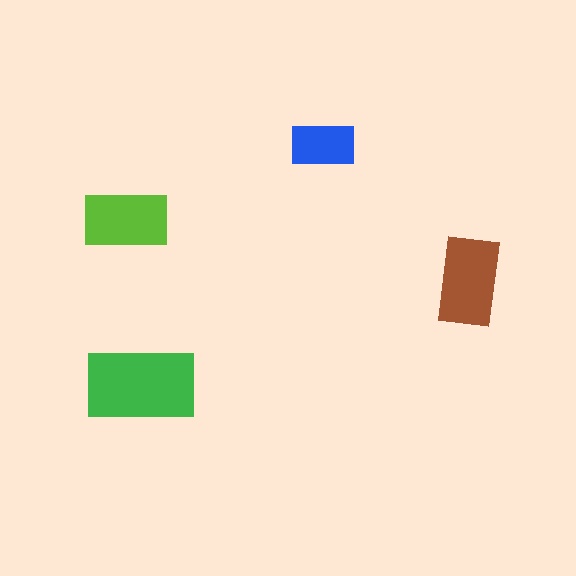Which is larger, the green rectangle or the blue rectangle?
The green one.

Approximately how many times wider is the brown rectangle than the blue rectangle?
About 1.5 times wider.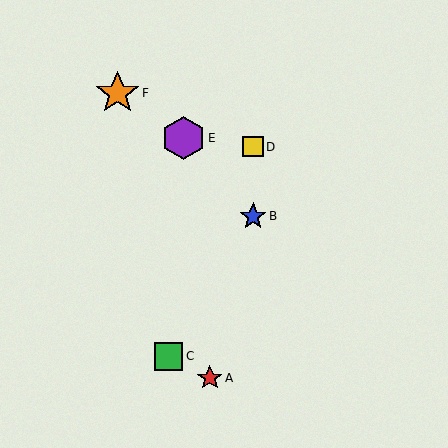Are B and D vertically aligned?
Yes, both are at x≈253.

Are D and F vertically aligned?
No, D is at x≈253 and F is at x≈118.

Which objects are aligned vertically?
Objects B, D are aligned vertically.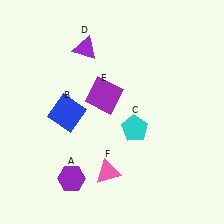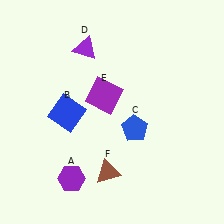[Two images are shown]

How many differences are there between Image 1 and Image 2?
There are 2 differences between the two images.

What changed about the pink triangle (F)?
In Image 1, F is pink. In Image 2, it changed to brown.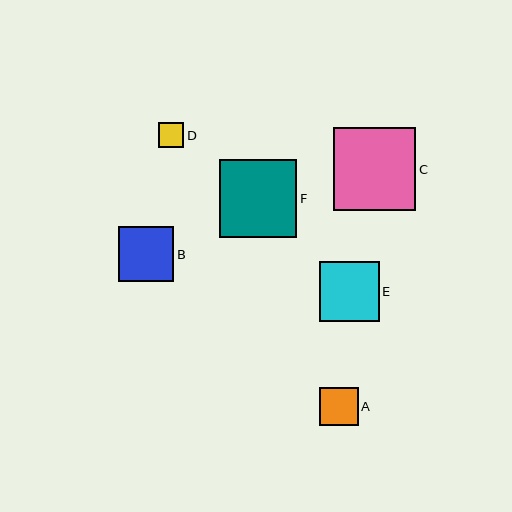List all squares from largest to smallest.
From largest to smallest: C, F, E, B, A, D.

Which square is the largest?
Square C is the largest with a size of approximately 83 pixels.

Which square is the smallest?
Square D is the smallest with a size of approximately 25 pixels.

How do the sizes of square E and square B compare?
Square E and square B are approximately the same size.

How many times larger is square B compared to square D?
Square B is approximately 2.2 times the size of square D.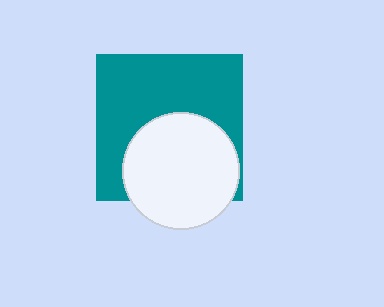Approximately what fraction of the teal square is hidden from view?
Roughly 41% of the teal square is hidden behind the white circle.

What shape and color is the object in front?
The object in front is a white circle.